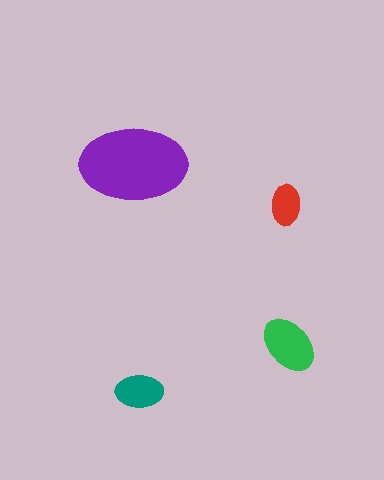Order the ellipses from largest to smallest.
the purple one, the green one, the teal one, the red one.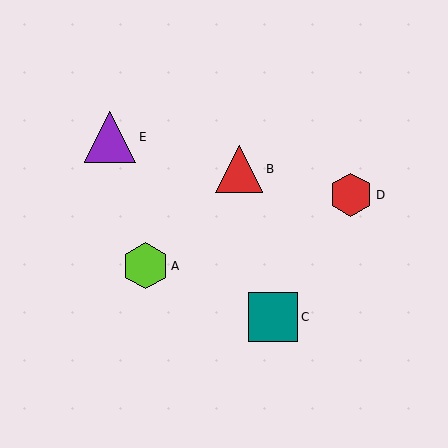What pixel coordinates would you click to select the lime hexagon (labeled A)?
Click at (146, 266) to select the lime hexagon A.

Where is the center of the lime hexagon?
The center of the lime hexagon is at (146, 266).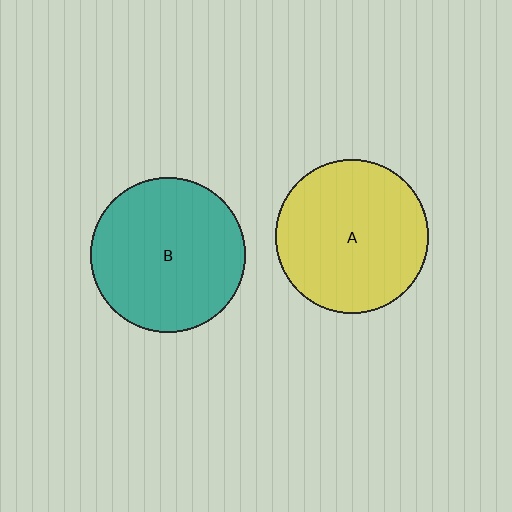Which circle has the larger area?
Circle B (teal).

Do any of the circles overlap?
No, none of the circles overlap.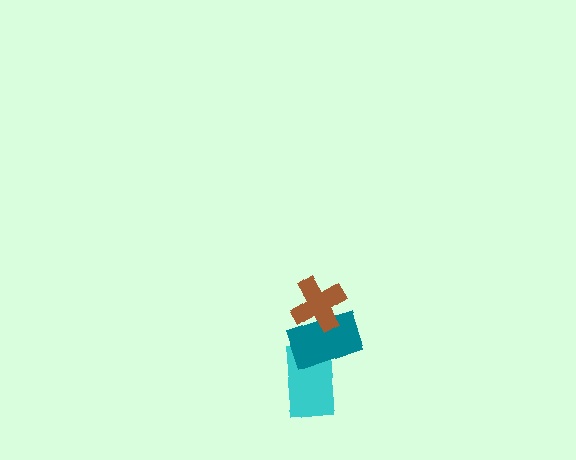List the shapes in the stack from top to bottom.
From top to bottom: the brown cross, the teal rectangle, the cyan rectangle.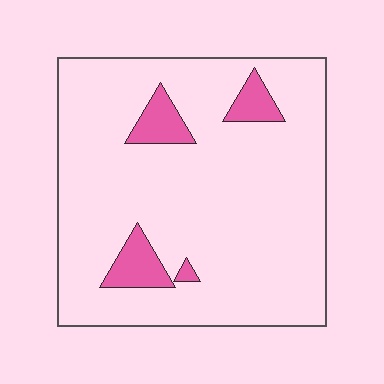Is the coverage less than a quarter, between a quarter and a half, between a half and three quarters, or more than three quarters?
Less than a quarter.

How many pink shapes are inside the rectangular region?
4.